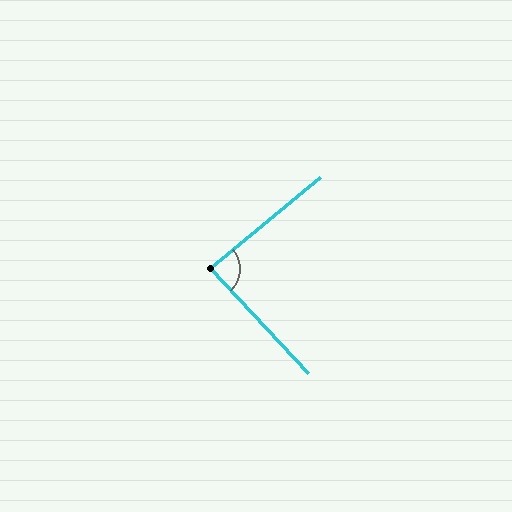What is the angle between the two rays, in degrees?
Approximately 86 degrees.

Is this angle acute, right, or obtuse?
It is approximately a right angle.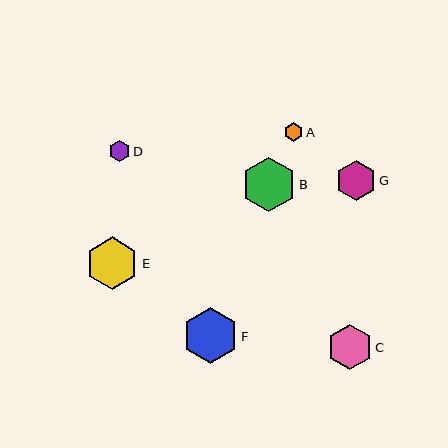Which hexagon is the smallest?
Hexagon A is the smallest with a size of approximately 19 pixels.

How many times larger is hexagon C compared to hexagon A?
Hexagon C is approximately 2.4 times the size of hexagon A.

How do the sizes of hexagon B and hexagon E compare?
Hexagon B and hexagon E are approximately the same size.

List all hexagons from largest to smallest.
From largest to smallest: F, B, E, C, G, D, A.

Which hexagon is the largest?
Hexagon F is the largest with a size of approximately 56 pixels.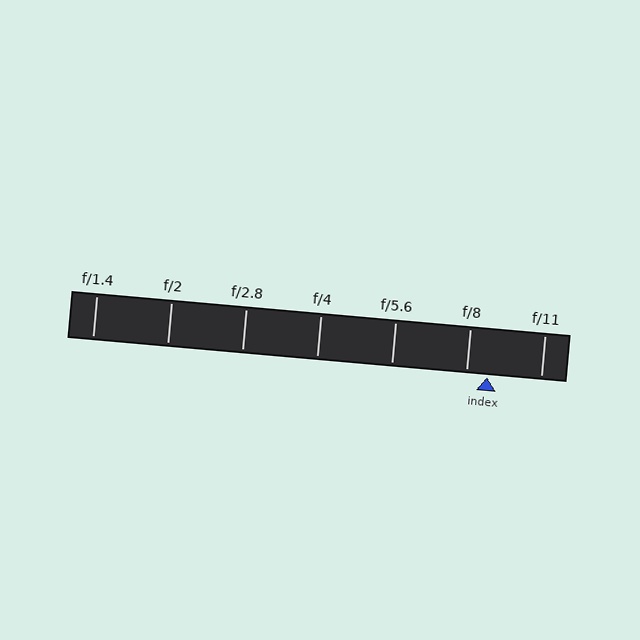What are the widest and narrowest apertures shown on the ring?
The widest aperture shown is f/1.4 and the narrowest is f/11.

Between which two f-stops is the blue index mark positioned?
The index mark is between f/8 and f/11.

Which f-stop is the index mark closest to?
The index mark is closest to f/8.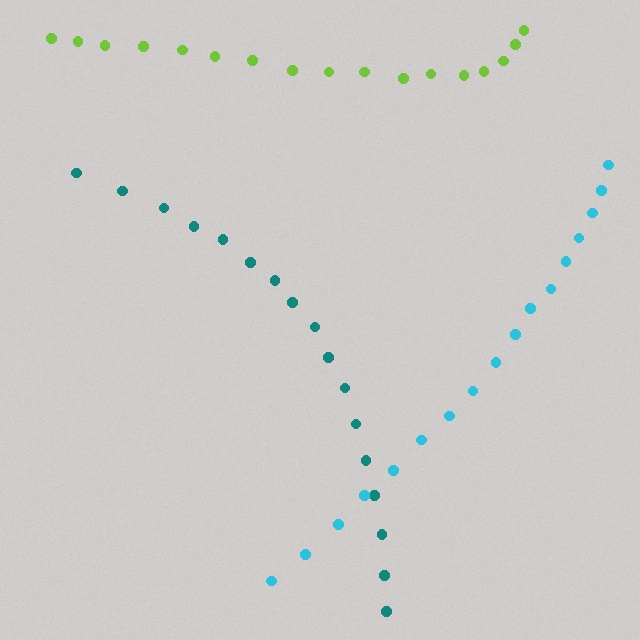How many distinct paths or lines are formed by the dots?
There are 3 distinct paths.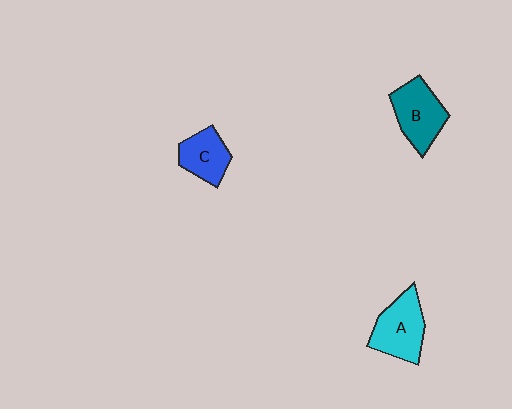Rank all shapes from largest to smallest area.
From largest to smallest: A (cyan), B (teal), C (blue).